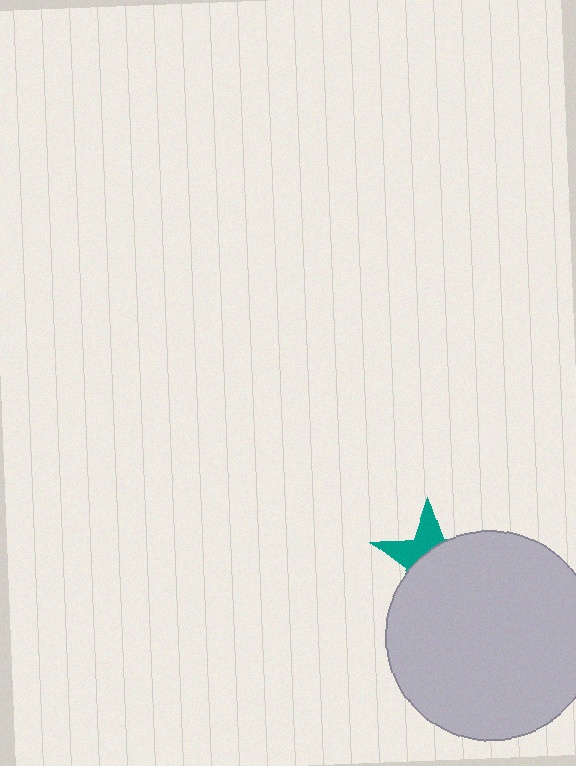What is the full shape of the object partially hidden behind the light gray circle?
The partially hidden object is a teal star.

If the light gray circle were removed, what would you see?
You would see the complete teal star.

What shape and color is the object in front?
The object in front is a light gray circle.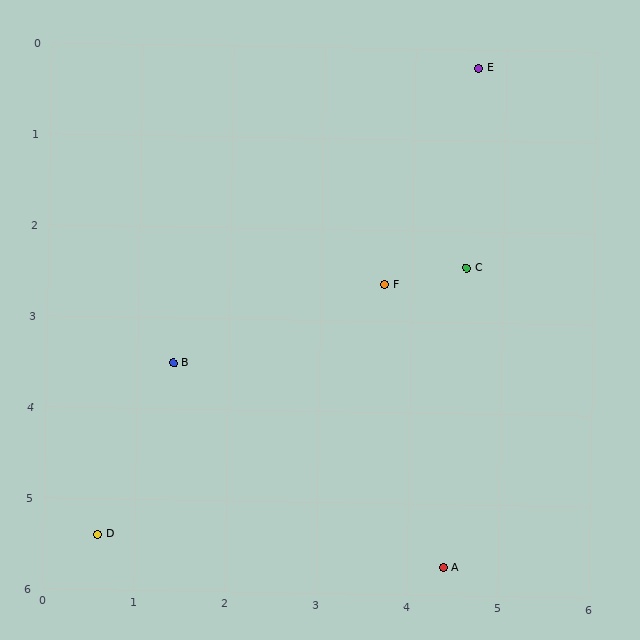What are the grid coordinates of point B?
Point B is at approximately (1.4, 3.5).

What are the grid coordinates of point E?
Point E is at approximately (4.7, 0.2).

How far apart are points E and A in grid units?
Points E and A are about 5.5 grid units apart.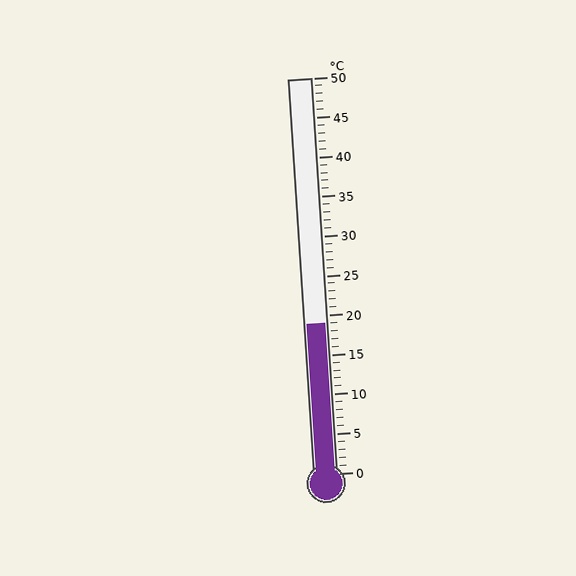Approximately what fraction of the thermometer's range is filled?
The thermometer is filled to approximately 40% of its range.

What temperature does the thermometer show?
The thermometer shows approximately 19°C.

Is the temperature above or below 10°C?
The temperature is above 10°C.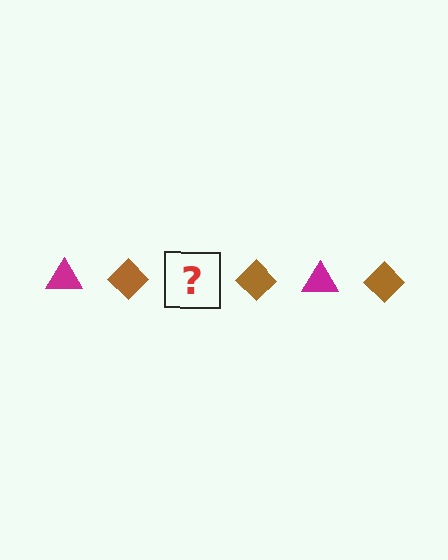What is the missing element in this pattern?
The missing element is a magenta triangle.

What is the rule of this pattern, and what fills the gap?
The rule is that the pattern alternates between magenta triangle and brown diamond. The gap should be filled with a magenta triangle.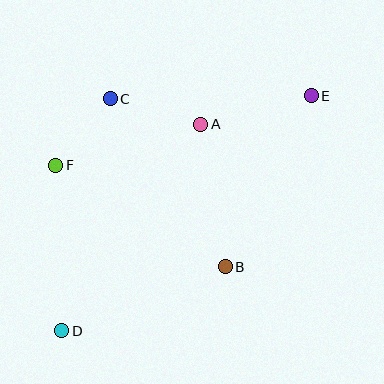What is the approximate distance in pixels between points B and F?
The distance between B and F is approximately 198 pixels.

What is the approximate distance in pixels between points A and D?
The distance between A and D is approximately 249 pixels.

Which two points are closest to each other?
Points C and F are closest to each other.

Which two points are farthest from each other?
Points D and E are farthest from each other.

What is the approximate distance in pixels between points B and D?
The distance between B and D is approximately 176 pixels.